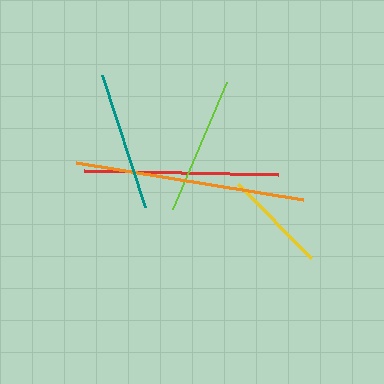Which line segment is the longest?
The orange line is the longest at approximately 230 pixels.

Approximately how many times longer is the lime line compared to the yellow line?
The lime line is approximately 1.3 times the length of the yellow line.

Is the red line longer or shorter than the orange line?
The orange line is longer than the red line.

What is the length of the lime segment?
The lime segment is approximately 138 pixels long.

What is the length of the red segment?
The red segment is approximately 194 pixels long.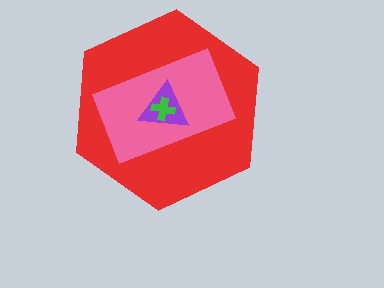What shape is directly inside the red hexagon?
The pink rectangle.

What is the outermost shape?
The red hexagon.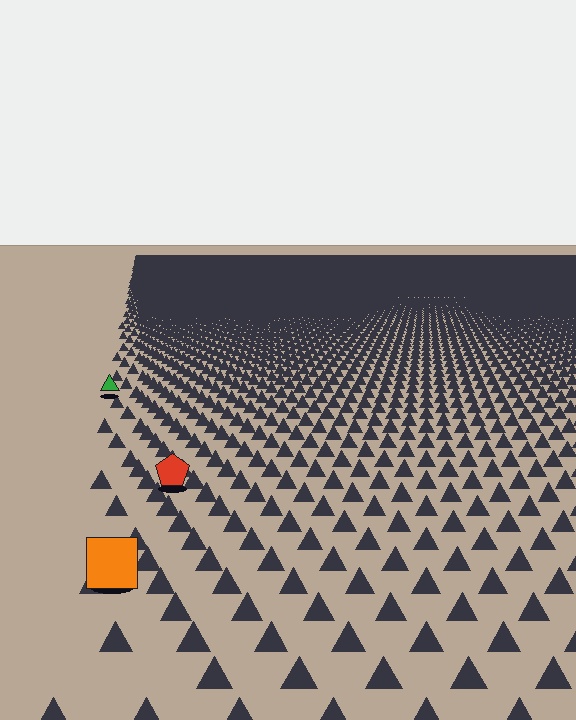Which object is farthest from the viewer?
The green triangle is farthest from the viewer. It appears smaller and the ground texture around it is denser.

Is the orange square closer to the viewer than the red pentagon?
Yes. The orange square is closer — you can tell from the texture gradient: the ground texture is coarser near it.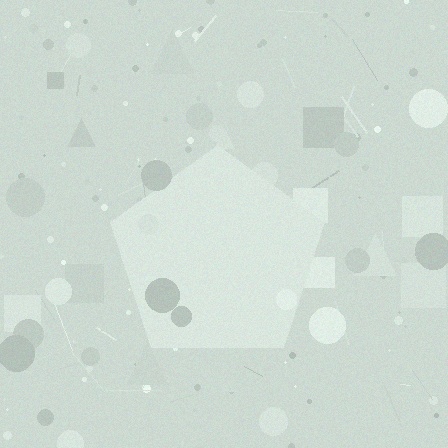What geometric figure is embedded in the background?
A pentagon is embedded in the background.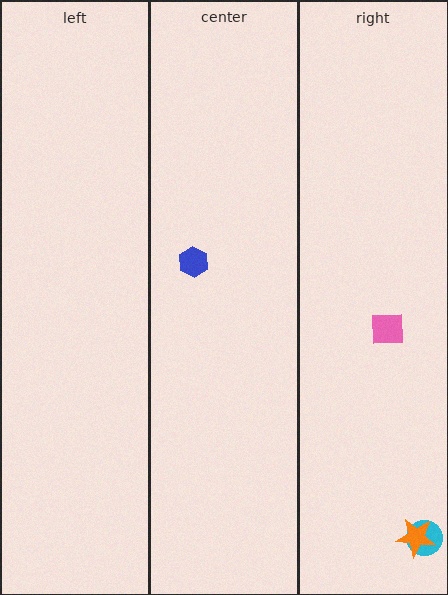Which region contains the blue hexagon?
The center region.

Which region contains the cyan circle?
The right region.